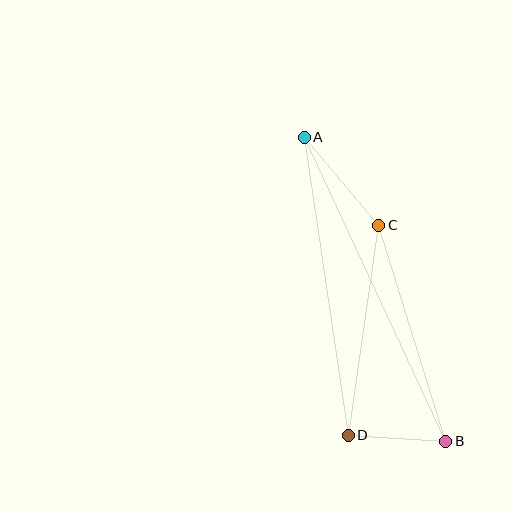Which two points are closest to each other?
Points B and D are closest to each other.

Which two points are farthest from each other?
Points A and B are farthest from each other.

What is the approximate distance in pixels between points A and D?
The distance between A and D is approximately 301 pixels.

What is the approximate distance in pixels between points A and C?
The distance between A and C is approximately 116 pixels.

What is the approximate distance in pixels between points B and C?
The distance between B and C is approximately 226 pixels.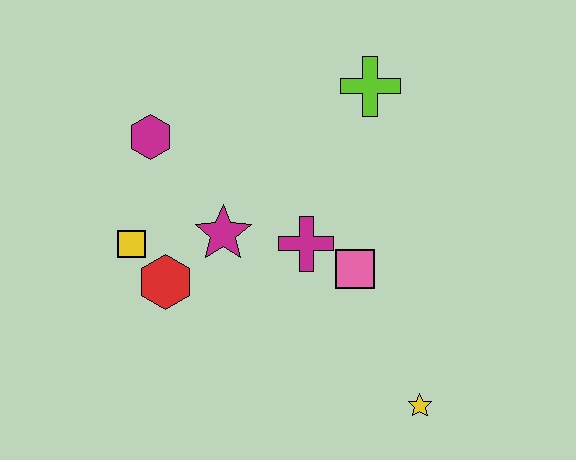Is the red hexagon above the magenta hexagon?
No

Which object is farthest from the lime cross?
The yellow star is farthest from the lime cross.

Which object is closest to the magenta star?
The red hexagon is closest to the magenta star.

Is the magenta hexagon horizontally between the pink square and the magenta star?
No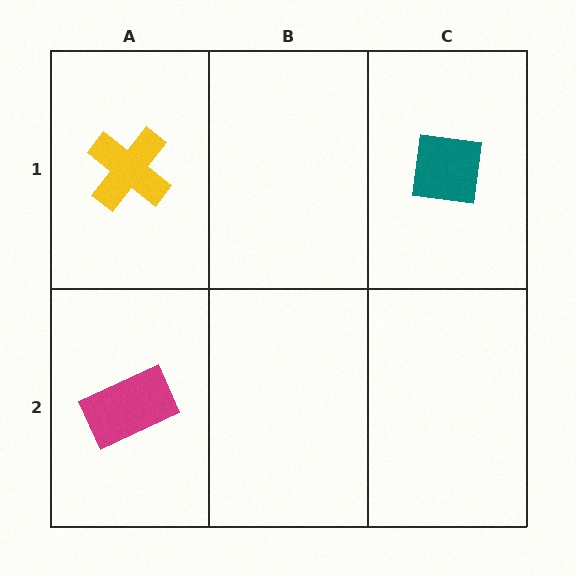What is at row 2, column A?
A magenta rectangle.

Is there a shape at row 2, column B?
No, that cell is empty.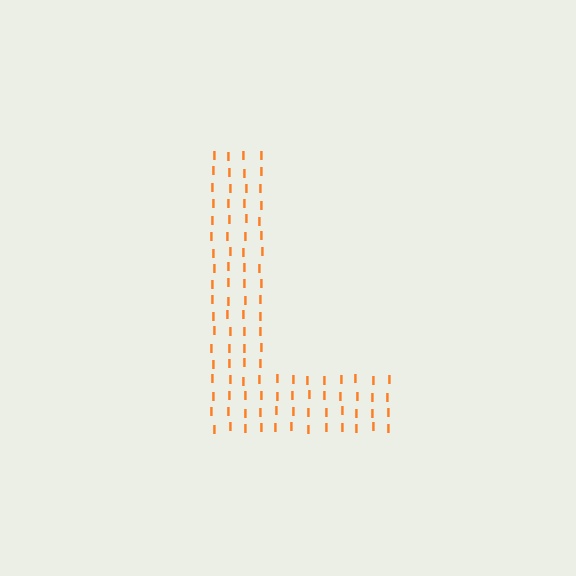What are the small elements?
The small elements are letter I's.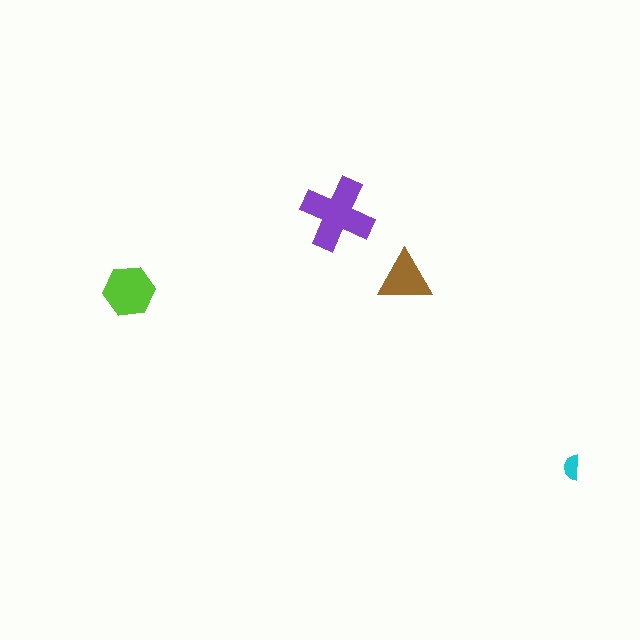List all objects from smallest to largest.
The cyan semicircle, the brown triangle, the lime hexagon, the purple cross.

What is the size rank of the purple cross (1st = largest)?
1st.